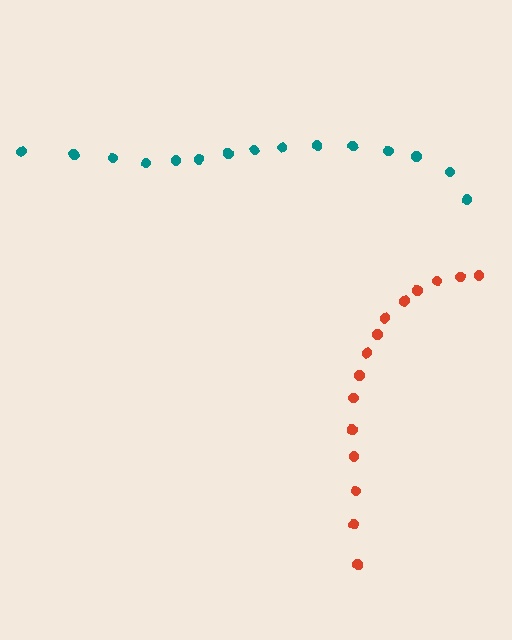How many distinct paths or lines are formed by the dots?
There are 2 distinct paths.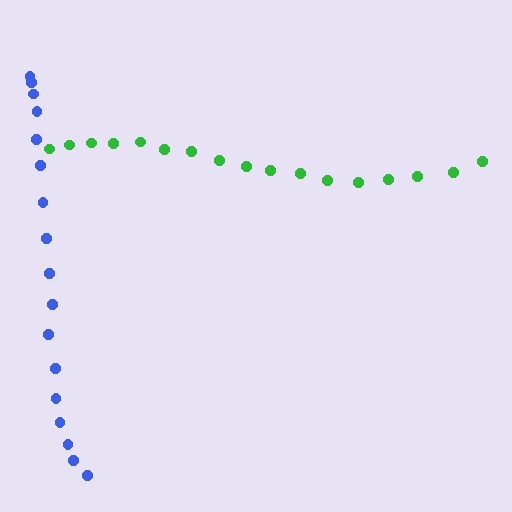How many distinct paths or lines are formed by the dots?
There are 2 distinct paths.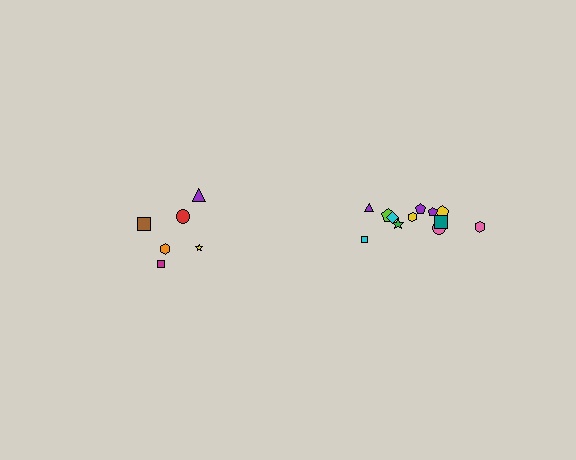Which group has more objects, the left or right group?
The right group.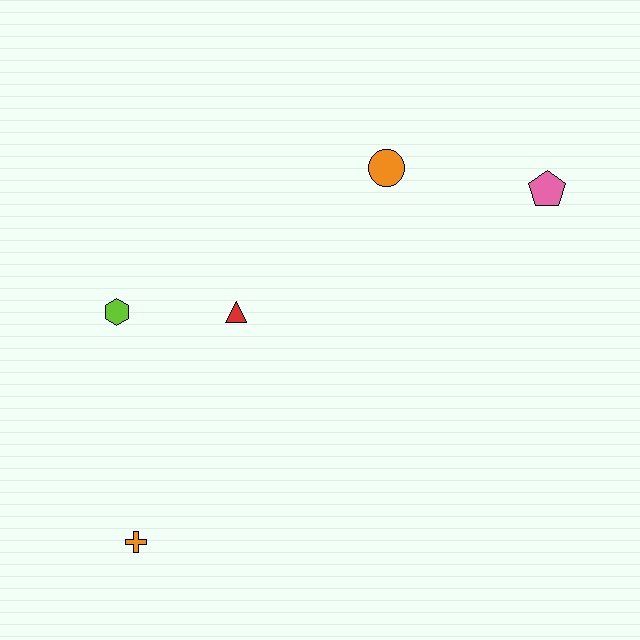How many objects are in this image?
There are 5 objects.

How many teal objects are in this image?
There are no teal objects.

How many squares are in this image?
There are no squares.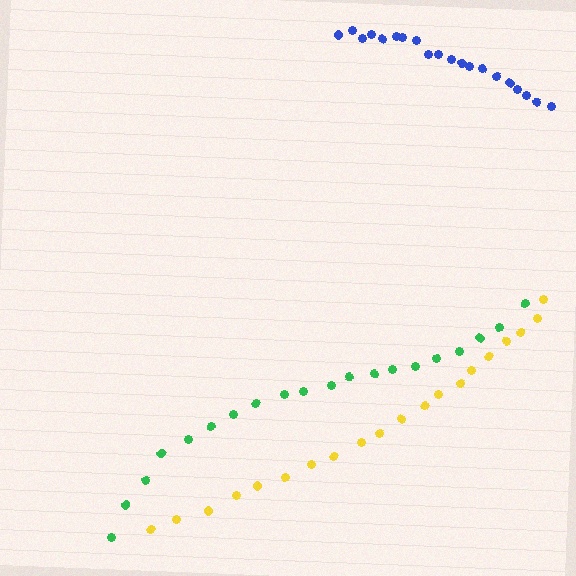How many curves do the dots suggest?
There are 3 distinct paths.